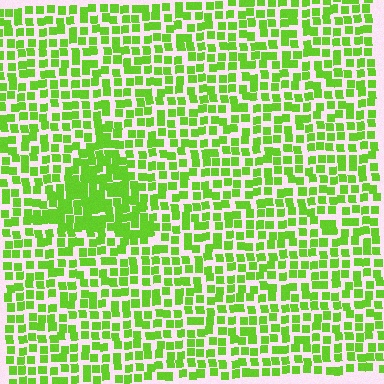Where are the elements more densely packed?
The elements are more densely packed inside the triangle boundary.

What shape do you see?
I see a triangle.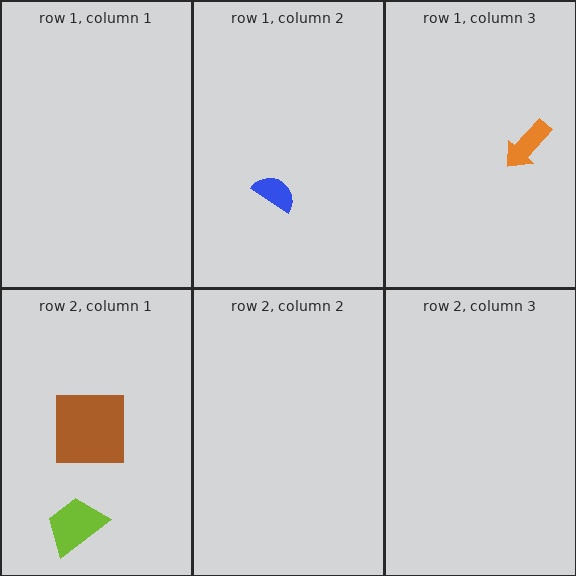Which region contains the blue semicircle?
The row 1, column 2 region.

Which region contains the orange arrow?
The row 1, column 3 region.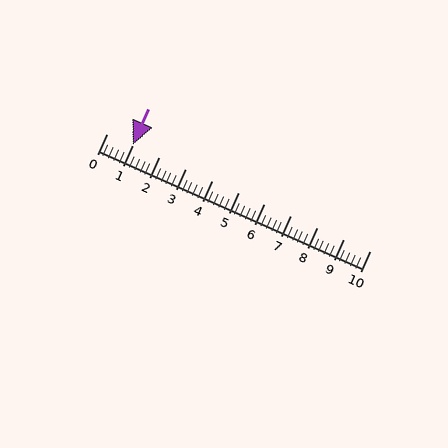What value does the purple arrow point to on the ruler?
The purple arrow points to approximately 1.0.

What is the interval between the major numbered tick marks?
The major tick marks are spaced 1 units apart.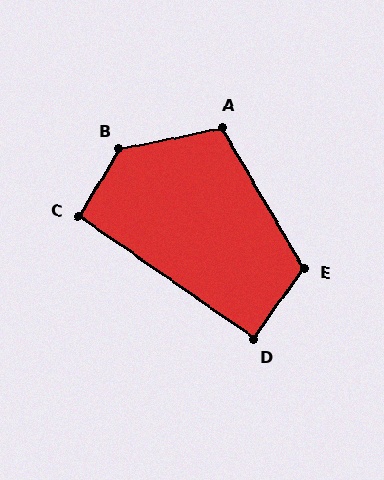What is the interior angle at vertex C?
Approximately 93 degrees (approximately right).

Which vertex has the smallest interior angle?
D, at approximately 91 degrees.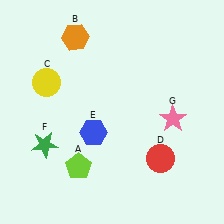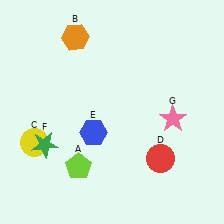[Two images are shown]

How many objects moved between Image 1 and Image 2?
1 object moved between the two images.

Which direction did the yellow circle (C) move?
The yellow circle (C) moved down.